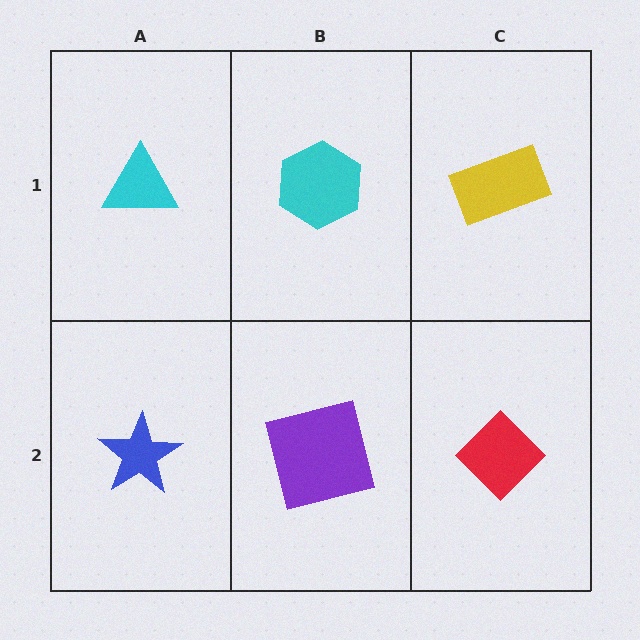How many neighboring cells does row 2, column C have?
2.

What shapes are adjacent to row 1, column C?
A red diamond (row 2, column C), a cyan hexagon (row 1, column B).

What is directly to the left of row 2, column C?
A purple square.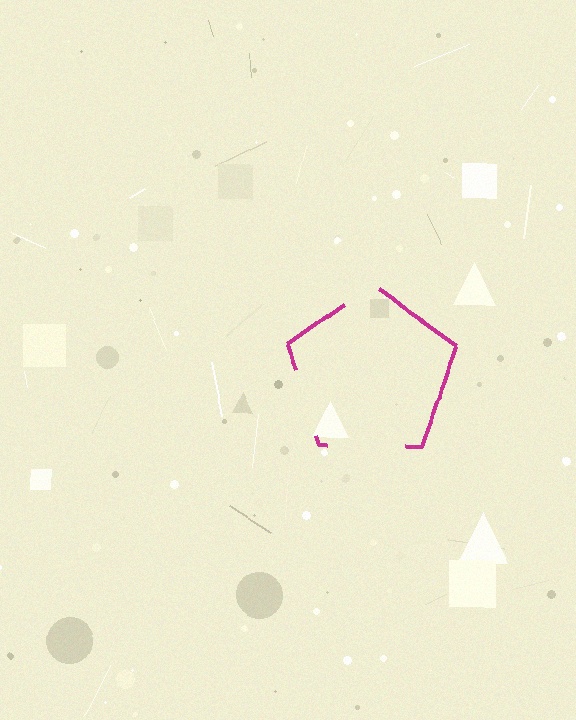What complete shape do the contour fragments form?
The contour fragments form a pentagon.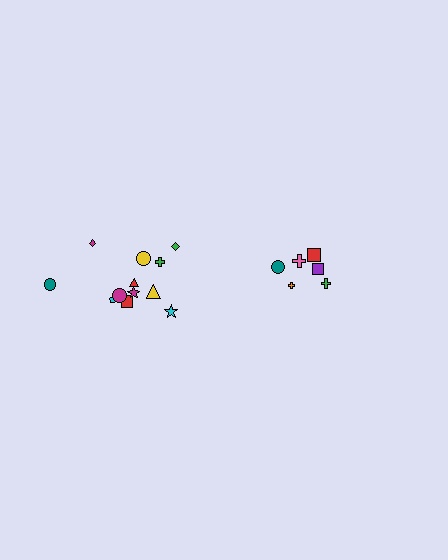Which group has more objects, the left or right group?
The left group.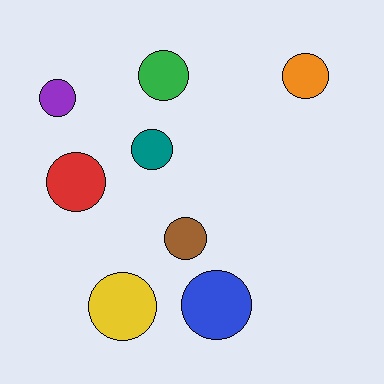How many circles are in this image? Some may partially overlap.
There are 8 circles.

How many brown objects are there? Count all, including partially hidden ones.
There is 1 brown object.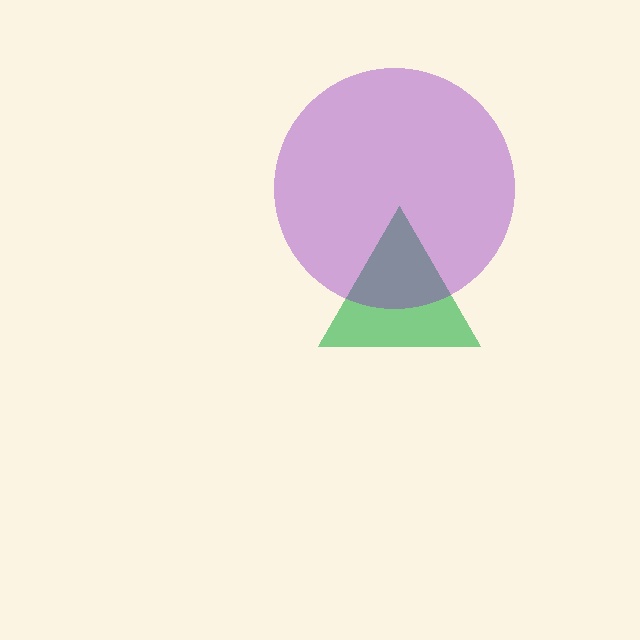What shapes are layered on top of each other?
The layered shapes are: a green triangle, a purple circle.